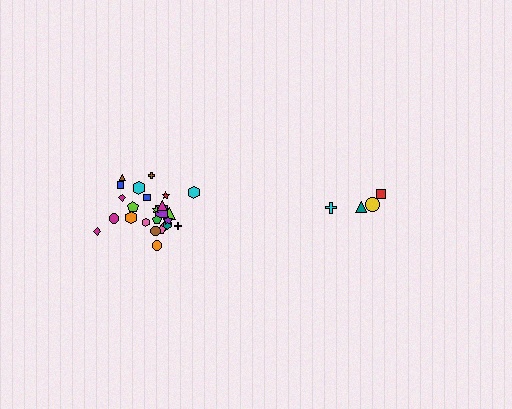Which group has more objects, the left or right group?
The left group.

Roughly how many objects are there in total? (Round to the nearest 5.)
Roughly 30 objects in total.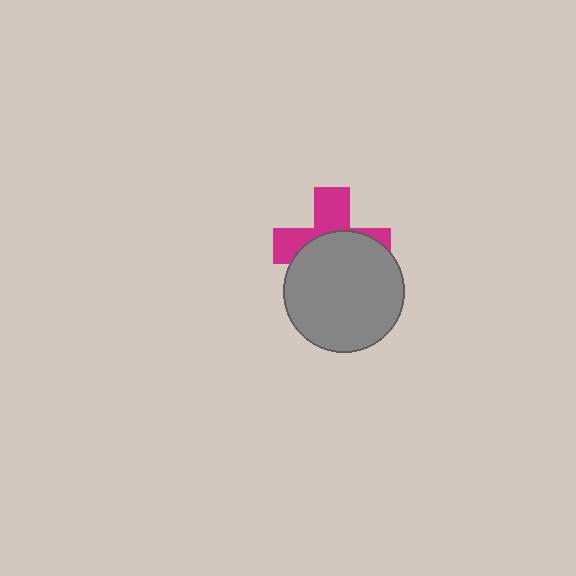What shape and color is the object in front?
The object in front is a gray circle.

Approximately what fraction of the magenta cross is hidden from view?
Roughly 56% of the magenta cross is hidden behind the gray circle.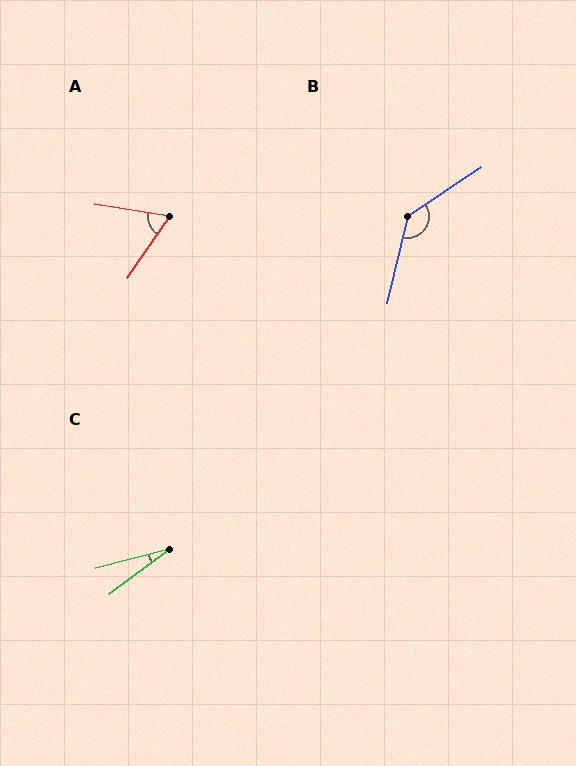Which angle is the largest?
B, at approximately 138 degrees.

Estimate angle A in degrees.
Approximately 65 degrees.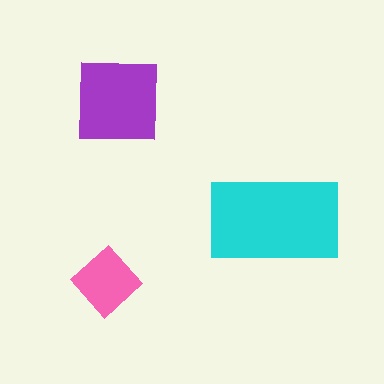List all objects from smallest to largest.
The pink diamond, the purple square, the cyan rectangle.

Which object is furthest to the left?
The pink diamond is leftmost.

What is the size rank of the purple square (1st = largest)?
2nd.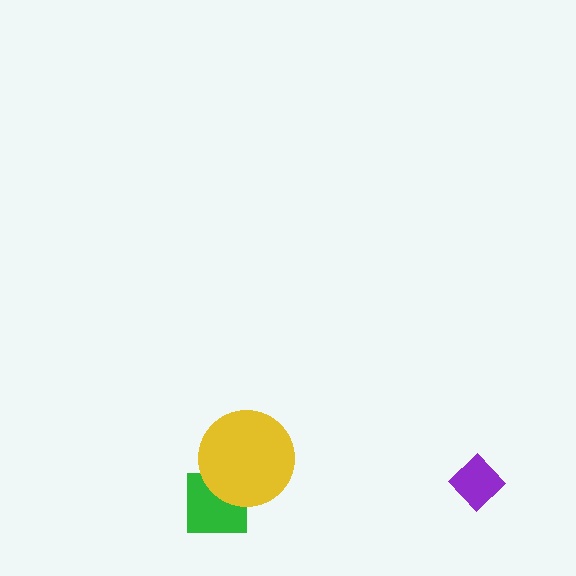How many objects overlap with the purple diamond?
0 objects overlap with the purple diamond.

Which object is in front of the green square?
The yellow circle is in front of the green square.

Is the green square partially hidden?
Yes, it is partially covered by another shape.